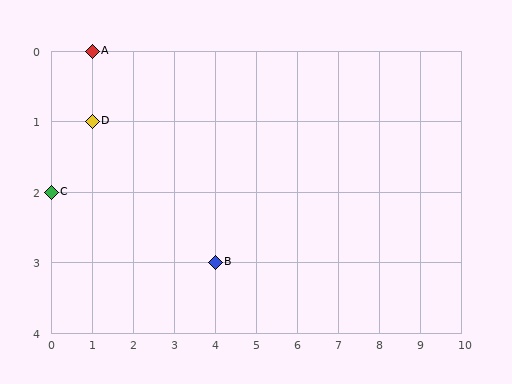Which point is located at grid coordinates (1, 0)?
Point A is at (1, 0).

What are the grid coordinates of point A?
Point A is at grid coordinates (1, 0).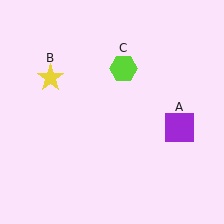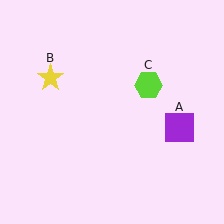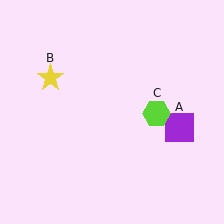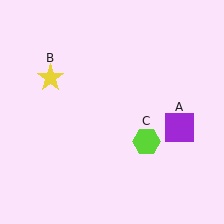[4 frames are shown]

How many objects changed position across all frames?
1 object changed position: lime hexagon (object C).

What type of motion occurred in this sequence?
The lime hexagon (object C) rotated clockwise around the center of the scene.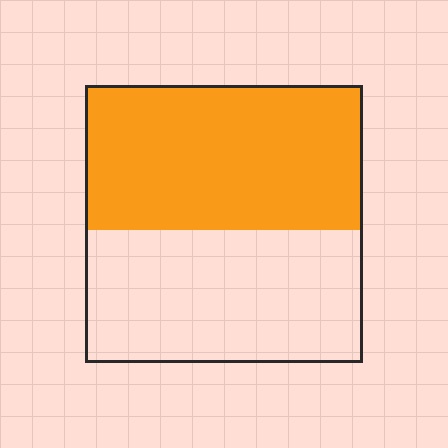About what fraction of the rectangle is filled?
About one half (1/2).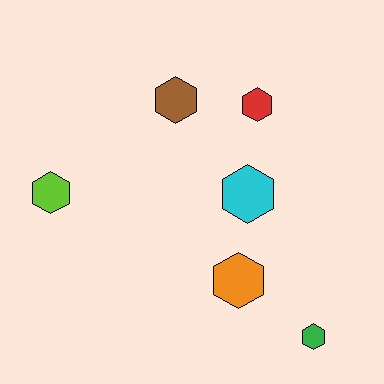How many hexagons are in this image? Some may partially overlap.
There are 6 hexagons.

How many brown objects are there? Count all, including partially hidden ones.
There is 1 brown object.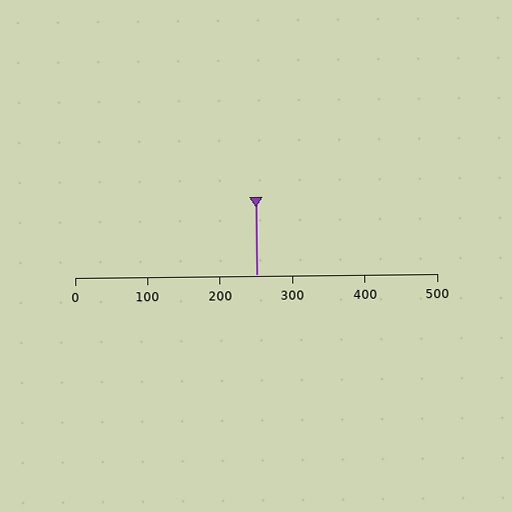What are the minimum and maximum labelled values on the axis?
The axis runs from 0 to 500.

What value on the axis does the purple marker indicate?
The marker indicates approximately 250.